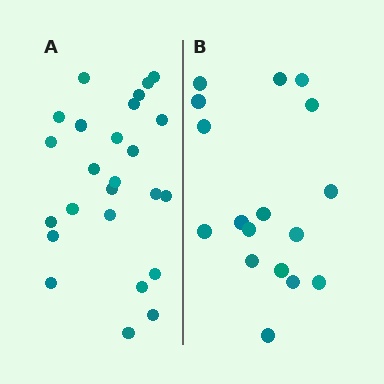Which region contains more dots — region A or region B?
Region A (the left region) has more dots.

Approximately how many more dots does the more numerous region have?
Region A has roughly 8 or so more dots than region B.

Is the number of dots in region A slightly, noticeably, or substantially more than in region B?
Region A has substantially more. The ratio is roughly 1.5 to 1.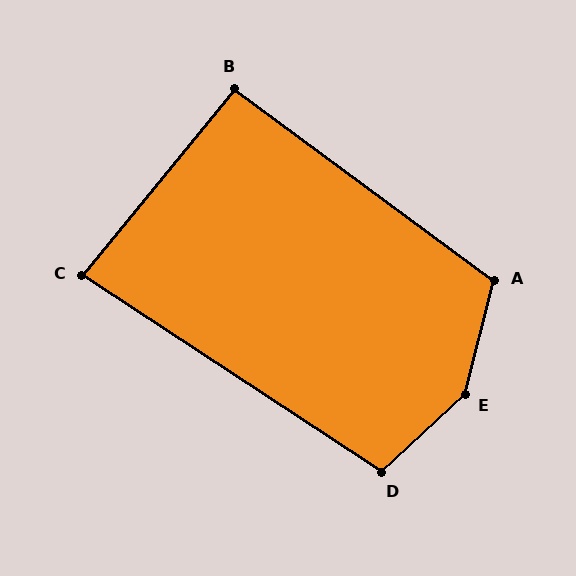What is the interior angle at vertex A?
Approximately 112 degrees (obtuse).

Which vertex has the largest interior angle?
E, at approximately 147 degrees.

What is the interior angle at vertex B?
Approximately 93 degrees (approximately right).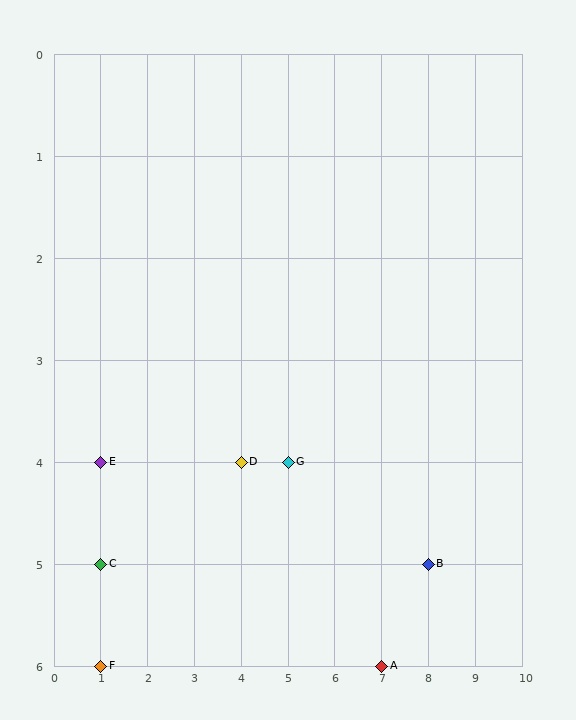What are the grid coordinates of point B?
Point B is at grid coordinates (8, 5).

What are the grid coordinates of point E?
Point E is at grid coordinates (1, 4).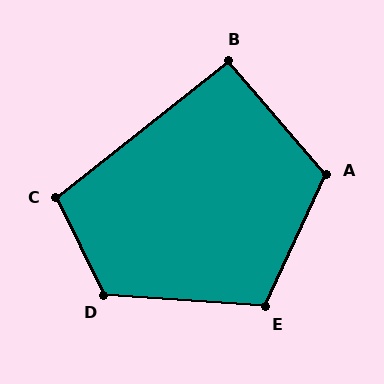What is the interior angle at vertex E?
Approximately 111 degrees (obtuse).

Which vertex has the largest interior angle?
D, at approximately 120 degrees.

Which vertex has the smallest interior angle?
B, at approximately 93 degrees.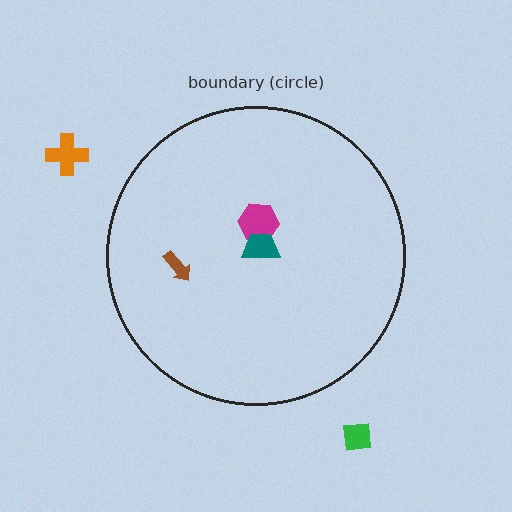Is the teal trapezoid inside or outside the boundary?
Inside.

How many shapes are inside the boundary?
3 inside, 2 outside.